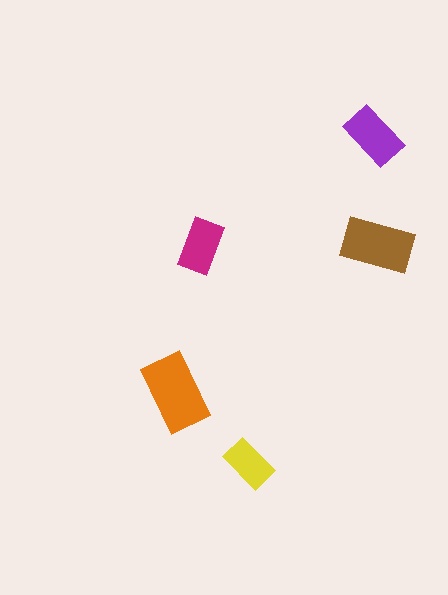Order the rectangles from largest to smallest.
the orange one, the brown one, the purple one, the magenta one, the yellow one.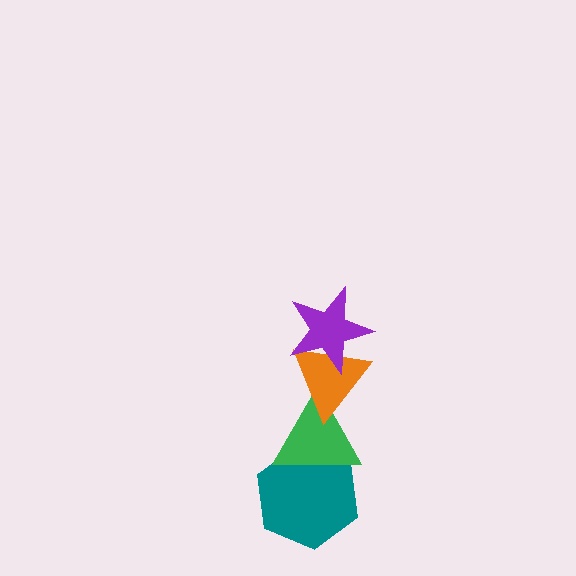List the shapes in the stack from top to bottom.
From top to bottom: the purple star, the orange triangle, the green triangle, the teal hexagon.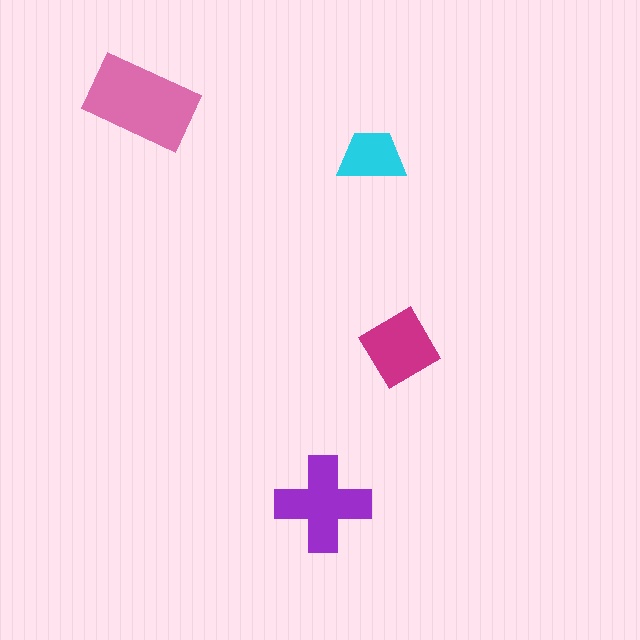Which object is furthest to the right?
The magenta diamond is rightmost.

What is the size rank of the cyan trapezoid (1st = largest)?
4th.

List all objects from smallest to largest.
The cyan trapezoid, the magenta diamond, the purple cross, the pink rectangle.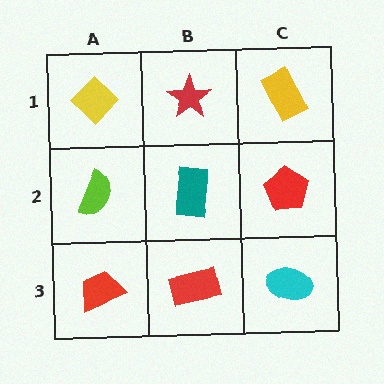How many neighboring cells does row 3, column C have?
2.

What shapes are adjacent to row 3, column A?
A lime semicircle (row 2, column A), a red rectangle (row 3, column B).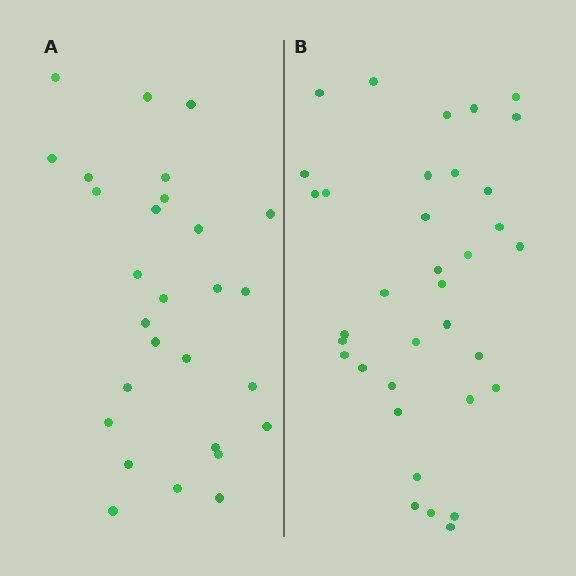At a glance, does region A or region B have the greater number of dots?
Region B (the right region) has more dots.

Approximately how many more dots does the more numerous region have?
Region B has roughly 8 or so more dots than region A.